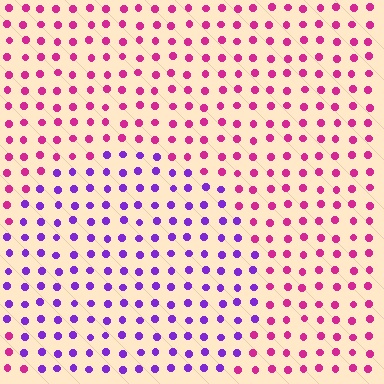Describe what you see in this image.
The image is filled with small magenta elements in a uniform arrangement. A circle-shaped region is visible where the elements are tinted to a slightly different hue, forming a subtle color boundary.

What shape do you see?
I see a circle.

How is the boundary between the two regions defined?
The boundary is defined purely by a slight shift in hue (about 51 degrees). Spacing, size, and orientation are identical on both sides.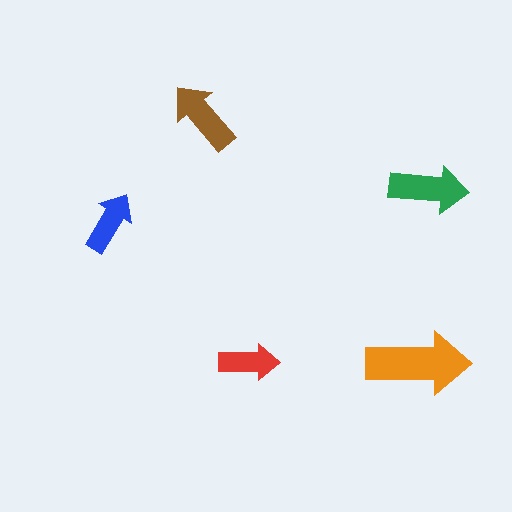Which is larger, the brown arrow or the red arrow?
The brown one.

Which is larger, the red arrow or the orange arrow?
The orange one.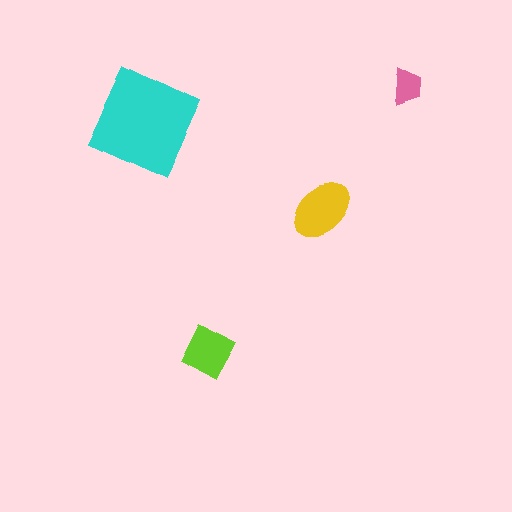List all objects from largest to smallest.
The cyan diamond, the yellow ellipse, the lime square, the pink trapezoid.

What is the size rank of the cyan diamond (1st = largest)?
1st.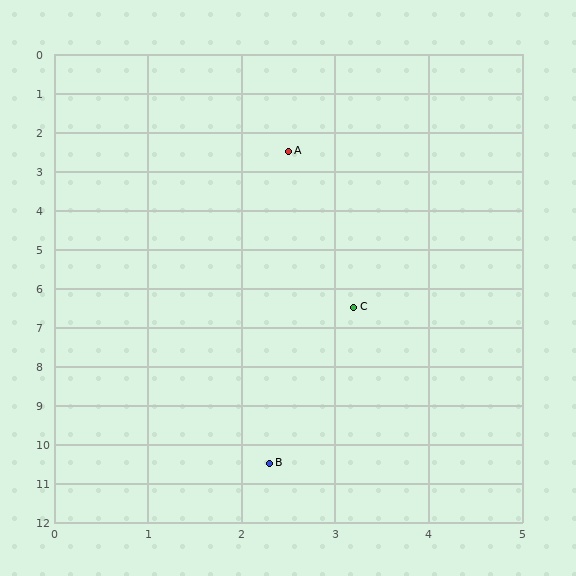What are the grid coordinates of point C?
Point C is at approximately (3.2, 6.5).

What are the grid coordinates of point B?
Point B is at approximately (2.3, 10.5).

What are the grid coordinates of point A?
Point A is at approximately (2.5, 2.5).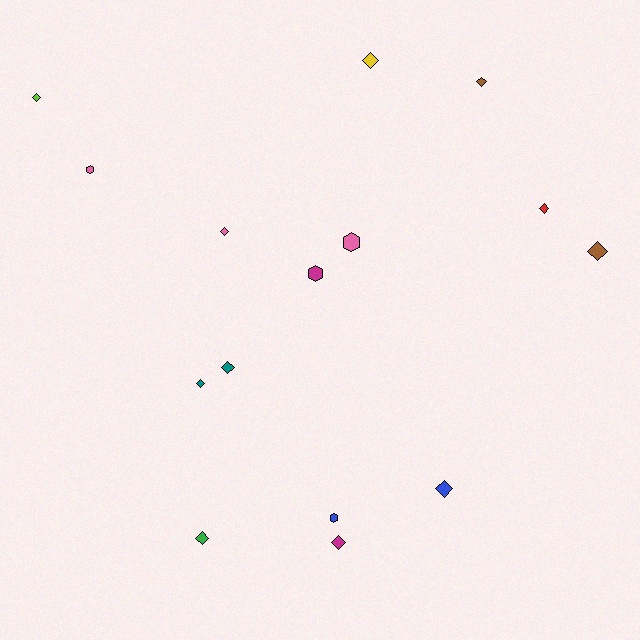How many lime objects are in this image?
There is 1 lime object.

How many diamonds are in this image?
There are 11 diamonds.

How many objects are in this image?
There are 15 objects.